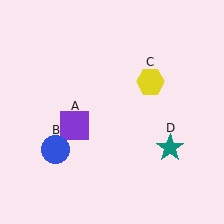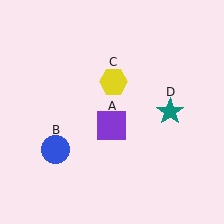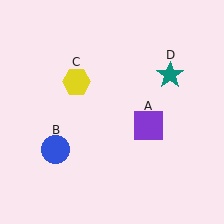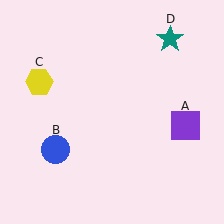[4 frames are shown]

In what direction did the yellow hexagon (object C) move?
The yellow hexagon (object C) moved left.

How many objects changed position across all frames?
3 objects changed position: purple square (object A), yellow hexagon (object C), teal star (object D).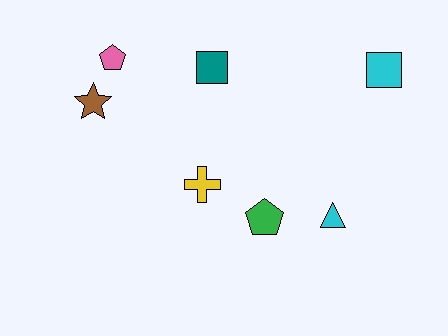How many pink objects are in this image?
There is 1 pink object.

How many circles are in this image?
There are no circles.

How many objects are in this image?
There are 7 objects.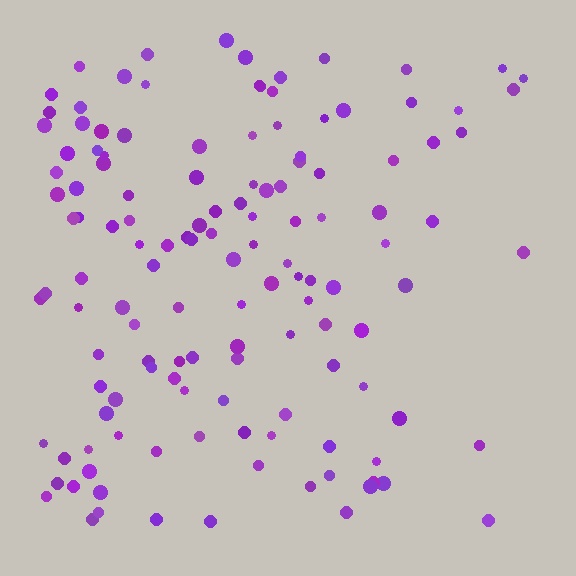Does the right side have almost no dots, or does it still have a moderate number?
Still a moderate number, just noticeably fewer than the left.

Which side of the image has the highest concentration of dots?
The left.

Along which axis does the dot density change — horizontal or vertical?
Horizontal.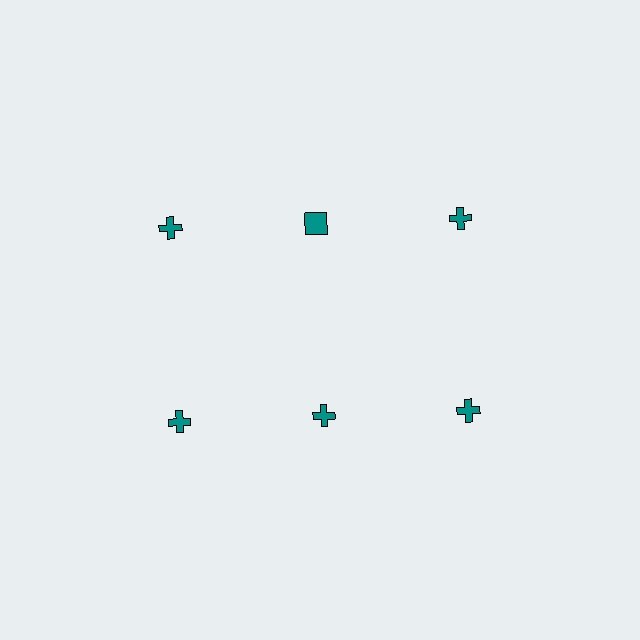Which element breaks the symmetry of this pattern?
The teal square in the top row, second from left column breaks the symmetry. All other shapes are teal crosses.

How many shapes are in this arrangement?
There are 6 shapes arranged in a grid pattern.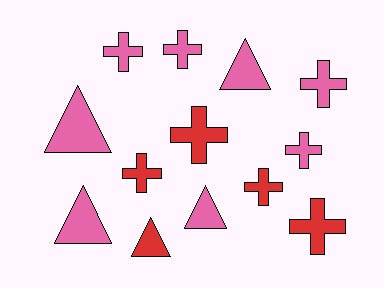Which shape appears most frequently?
Cross, with 8 objects.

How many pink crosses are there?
There are 4 pink crosses.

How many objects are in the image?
There are 13 objects.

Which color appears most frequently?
Pink, with 8 objects.